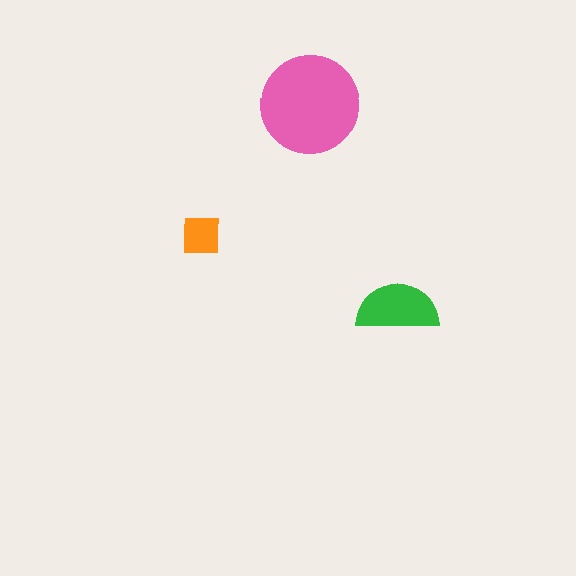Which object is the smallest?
The orange square.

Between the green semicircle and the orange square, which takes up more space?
The green semicircle.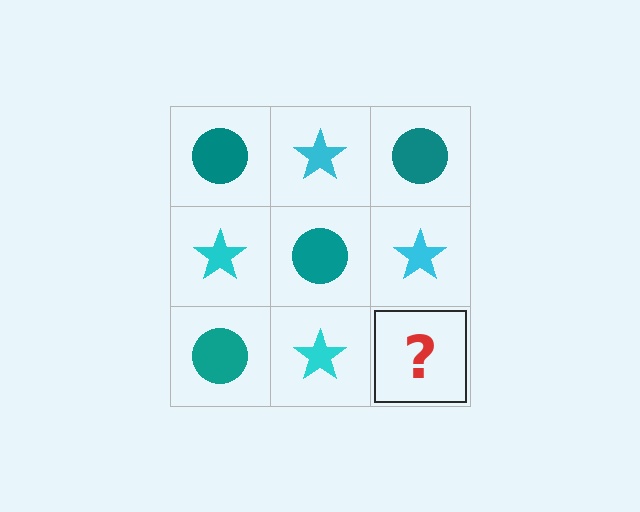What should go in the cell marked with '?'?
The missing cell should contain a teal circle.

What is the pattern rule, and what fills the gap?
The rule is that it alternates teal circle and cyan star in a checkerboard pattern. The gap should be filled with a teal circle.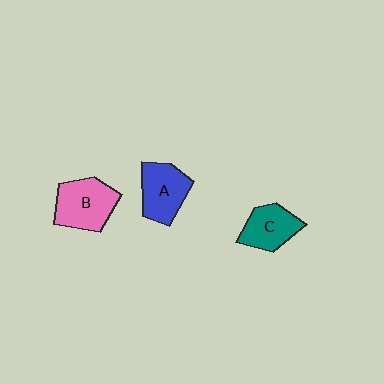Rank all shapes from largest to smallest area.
From largest to smallest: B (pink), A (blue), C (teal).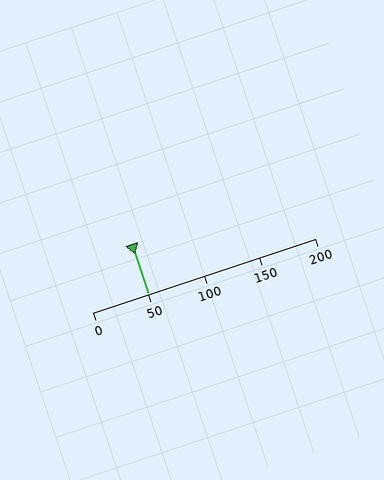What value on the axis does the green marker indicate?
The marker indicates approximately 50.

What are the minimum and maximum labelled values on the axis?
The axis runs from 0 to 200.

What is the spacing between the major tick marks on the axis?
The major ticks are spaced 50 apart.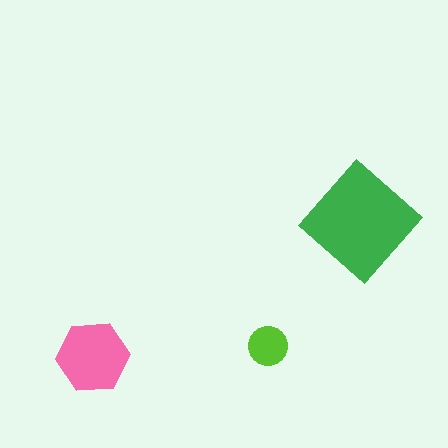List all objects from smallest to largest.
The lime circle, the pink hexagon, the green diamond.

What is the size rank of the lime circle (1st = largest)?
3rd.